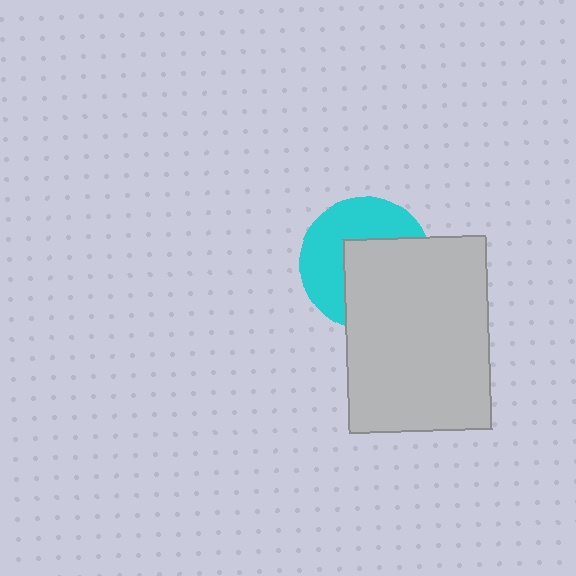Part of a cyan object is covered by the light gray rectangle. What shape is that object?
It is a circle.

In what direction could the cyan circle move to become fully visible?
The cyan circle could move toward the upper-left. That would shift it out from behind the light gray rectangle entirely.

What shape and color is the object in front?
The object in front is a light gray rectangle.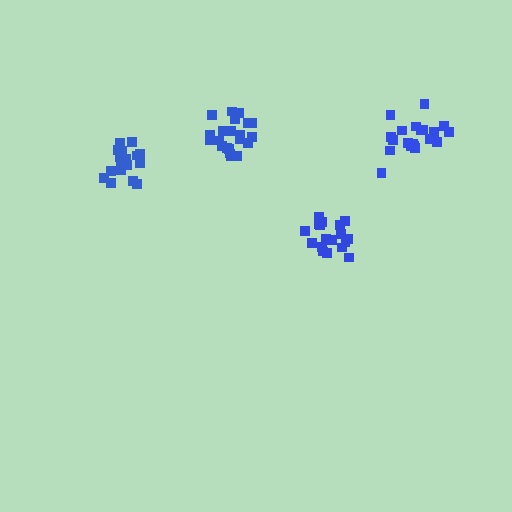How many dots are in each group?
Group 1: 20 dots, Group 2: 20 dots, Group 3: 17 dots, Group 4: 21 dots (78 total).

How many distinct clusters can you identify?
There are 4 distinct clusters.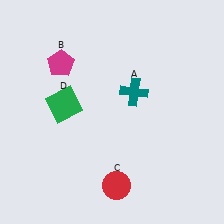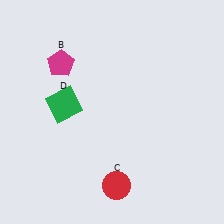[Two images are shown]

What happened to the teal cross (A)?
The teal cross (A) was removed in Image 2. It was in the top-right area of Image 1.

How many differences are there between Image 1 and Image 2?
There is 1 difference between the two images.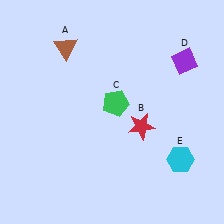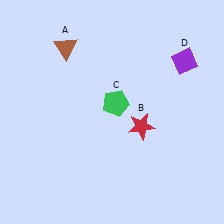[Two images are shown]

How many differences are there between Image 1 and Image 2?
There is 1 difference between the two images.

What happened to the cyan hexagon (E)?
The cyan hexagon (E) was removed in Image 2. It was in the bottom-right area of Image 1.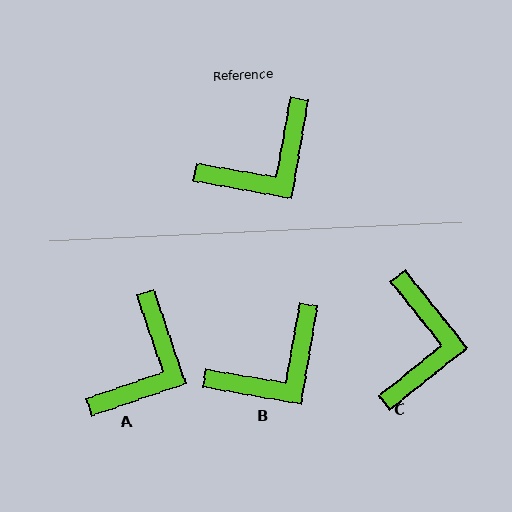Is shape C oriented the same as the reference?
No, it is off by about 48 degrees.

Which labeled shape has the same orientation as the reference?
B.